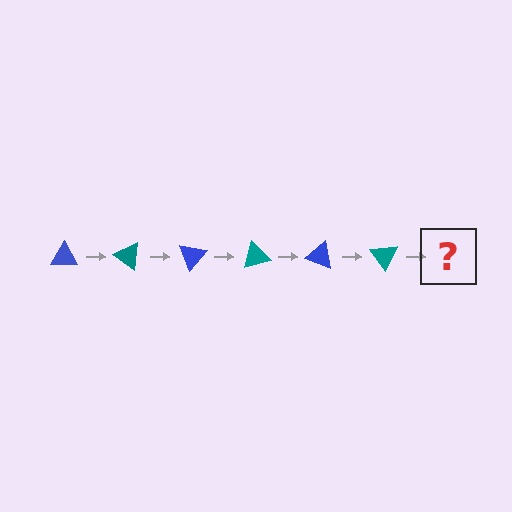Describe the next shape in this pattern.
It should be a blue triangle, rotated 210 degrees from the start.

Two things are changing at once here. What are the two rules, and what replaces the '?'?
The two rules are that it rotates 35 degrees each step and the color cycles through blue and teal. The '?' should be a blue triangle, rotated 210 degrees from the start.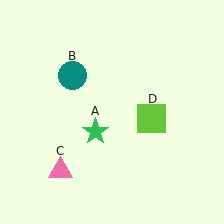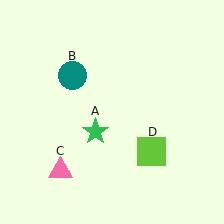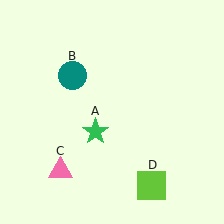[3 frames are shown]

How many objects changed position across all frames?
1 object changed position: lime square (object D).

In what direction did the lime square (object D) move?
The lime square (object D) moved down.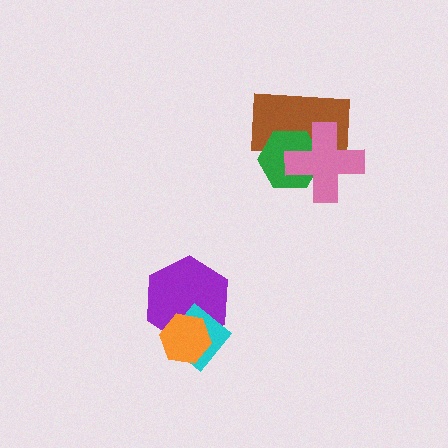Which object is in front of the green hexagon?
The pink cross is in front of the green hexagon.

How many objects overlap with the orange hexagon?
2 objects overlap with the orange hexagon.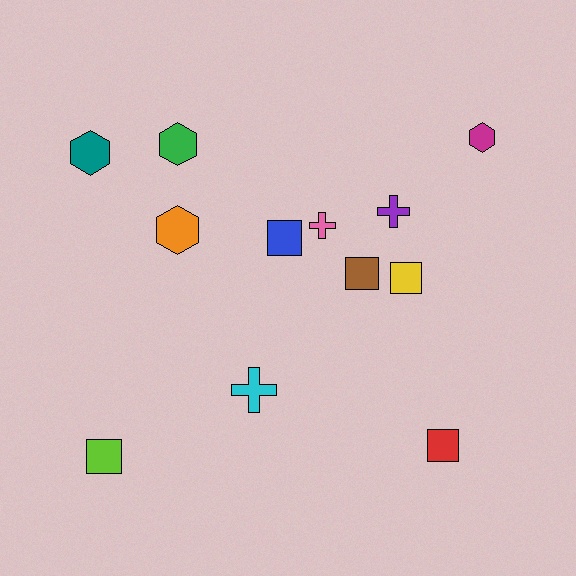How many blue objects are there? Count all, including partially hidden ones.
There is 1 blue object.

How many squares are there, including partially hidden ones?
There are 5 squares.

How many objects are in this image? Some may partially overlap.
There are 12 objects.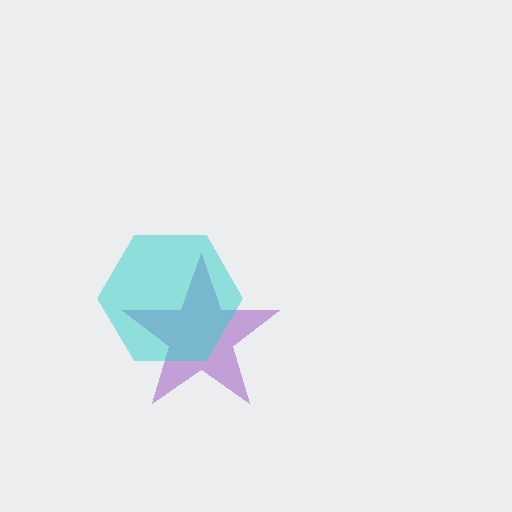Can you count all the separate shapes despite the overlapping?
Yes, there are 2 separate shapes.